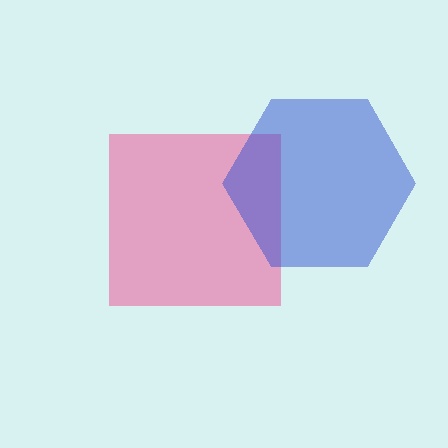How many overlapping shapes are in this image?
There are 2 overlapping shapes in the image.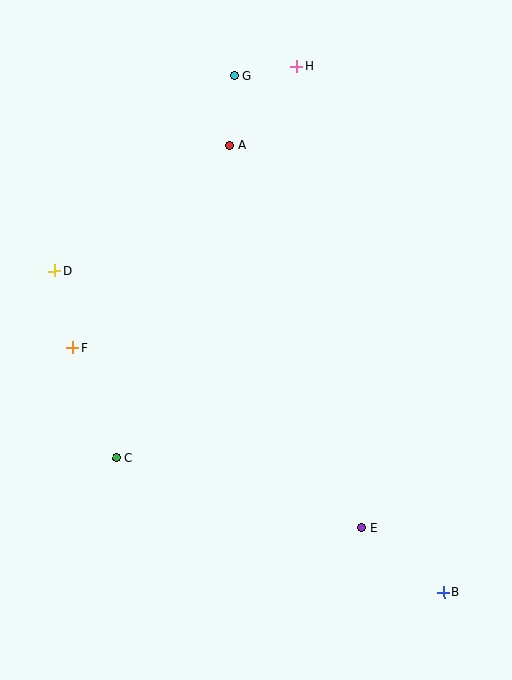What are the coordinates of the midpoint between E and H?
The midpoint between E and H is at (330, 297).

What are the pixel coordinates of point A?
Point A is at (229, 145).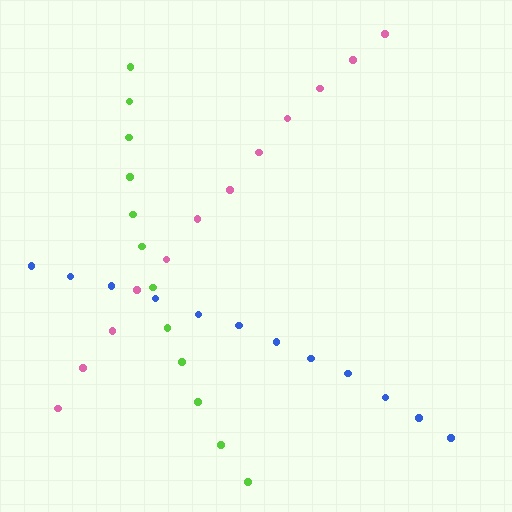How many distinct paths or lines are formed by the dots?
There are 3 distinct paths.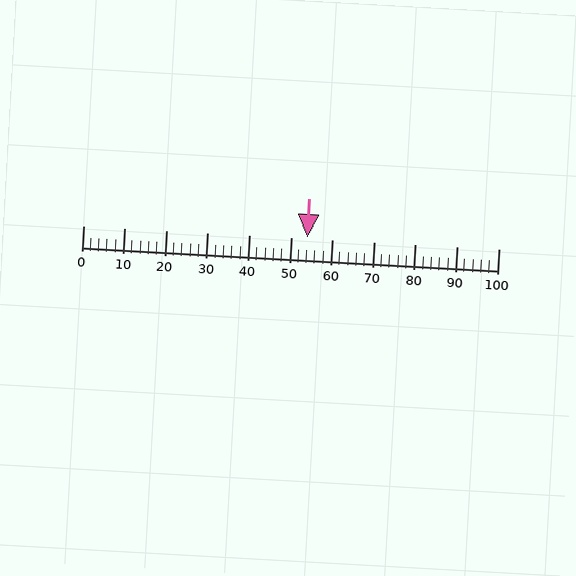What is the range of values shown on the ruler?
The ruler shows values from 0 to 100.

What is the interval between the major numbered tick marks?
The major tick marks are spaced 10 units apart.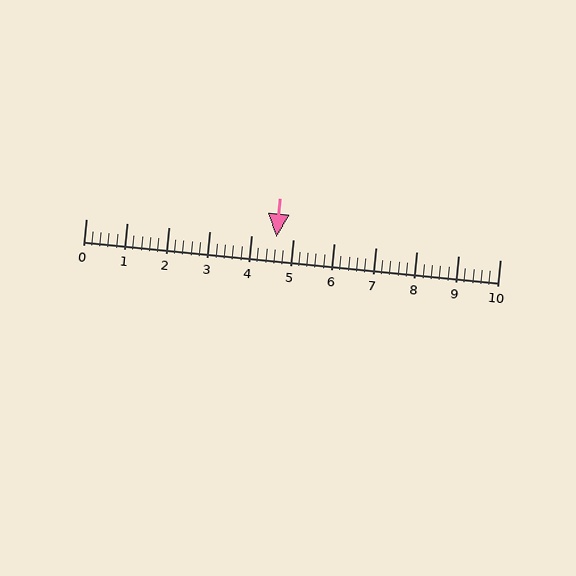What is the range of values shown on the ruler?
The ruler shows values from 0 to 10.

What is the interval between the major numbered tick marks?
The major tick marks are spaced 1 units apart.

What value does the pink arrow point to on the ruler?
The pink arrow points to approximately 4.6.